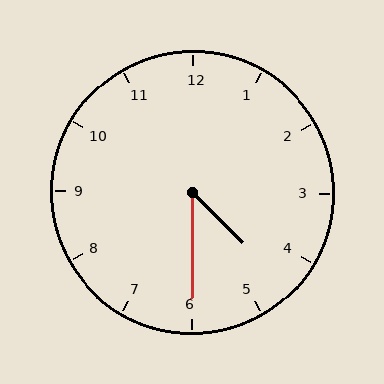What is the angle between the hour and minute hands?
Approximately 45 degrees.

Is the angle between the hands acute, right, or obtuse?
It is acute.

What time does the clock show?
4:30.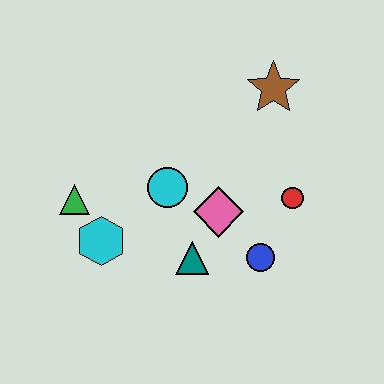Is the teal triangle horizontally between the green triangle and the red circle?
Yes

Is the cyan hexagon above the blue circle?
Yes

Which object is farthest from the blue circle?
The green triangle is farthest from the blue circle.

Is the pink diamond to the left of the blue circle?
Yes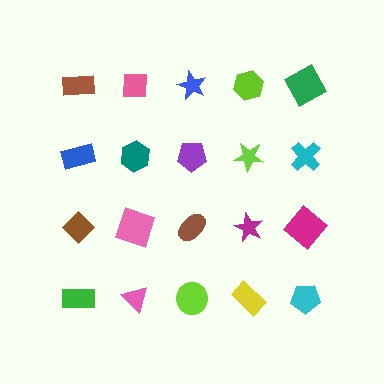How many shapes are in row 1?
5 shapes.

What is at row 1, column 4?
A lime hexagon.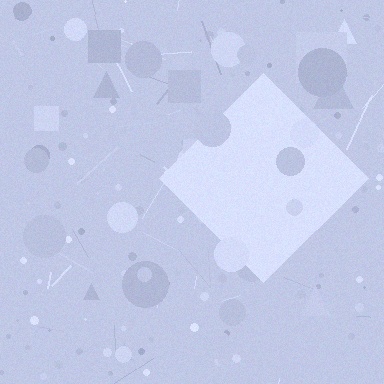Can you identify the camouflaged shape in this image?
The camouflaged shape is a diamond.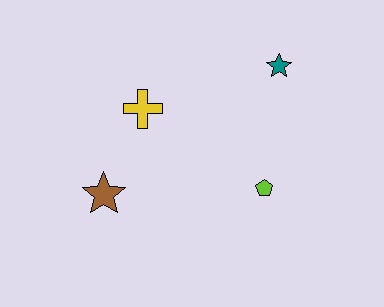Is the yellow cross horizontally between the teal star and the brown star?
Yes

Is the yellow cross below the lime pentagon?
No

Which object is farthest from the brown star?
The teal star is farthest from the brown star.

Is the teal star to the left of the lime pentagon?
No